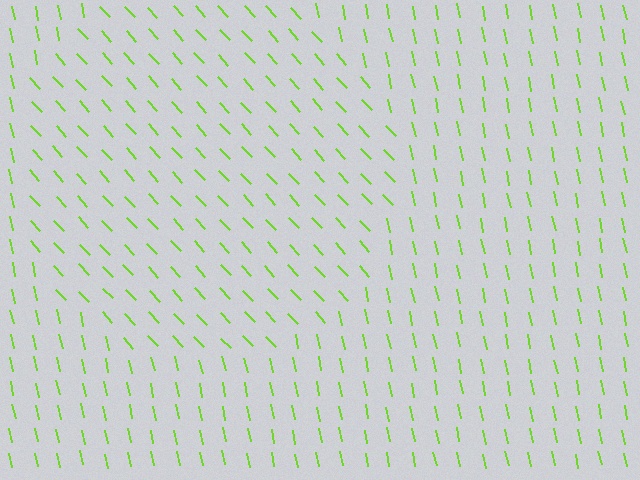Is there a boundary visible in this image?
Yes, there is a texture boundary formed by a change in line orientation.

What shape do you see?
I see a circle.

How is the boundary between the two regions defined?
The boundary is defined purely by a change in line orientation (approximately 31 degrees difference). All lines are the same color and thickness.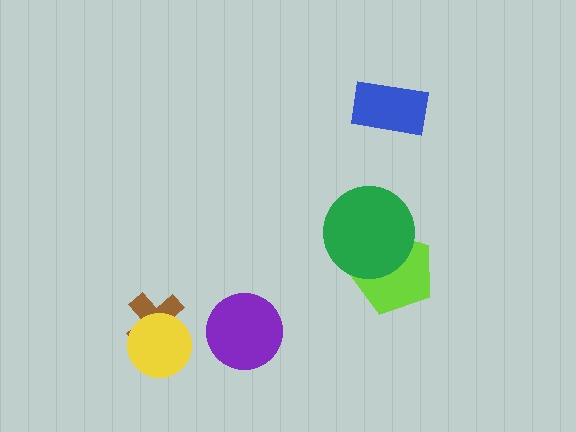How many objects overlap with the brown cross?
1 object overlaps with the brown cross.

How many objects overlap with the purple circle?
0 objects overlap with the purple circle.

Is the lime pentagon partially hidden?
Yes, it is partially covered by another shape.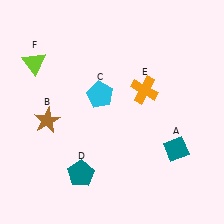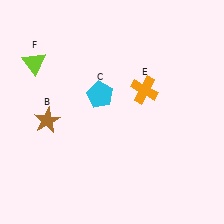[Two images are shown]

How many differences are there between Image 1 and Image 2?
There are 2 differences between the two images.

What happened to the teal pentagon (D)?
The teal pentagon (D) was removed in Image 2. It was in the bottom-left area of Image 1.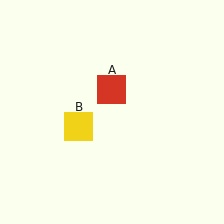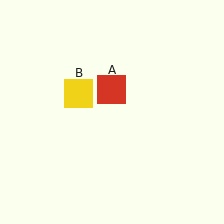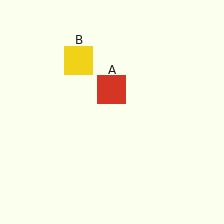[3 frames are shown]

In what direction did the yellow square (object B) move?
The yellow square (object B) moved up.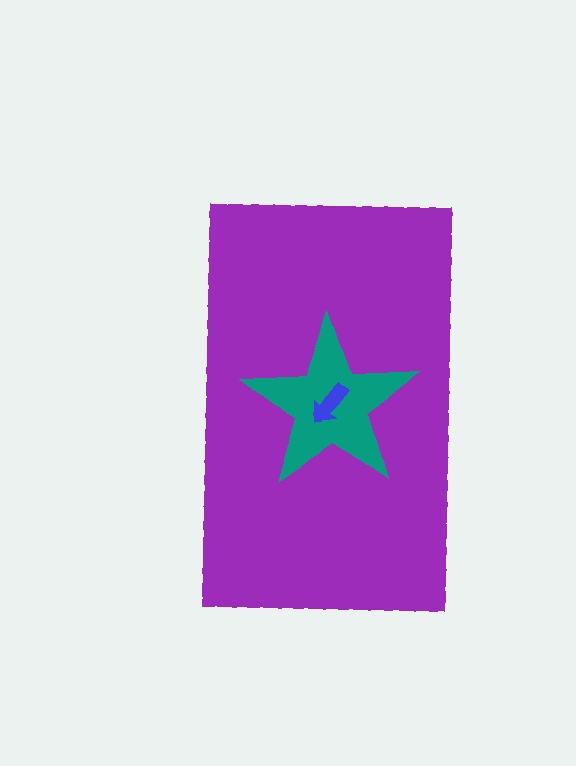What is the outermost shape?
The purple rectangle.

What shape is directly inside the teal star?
The blue arrow.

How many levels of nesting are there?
3.